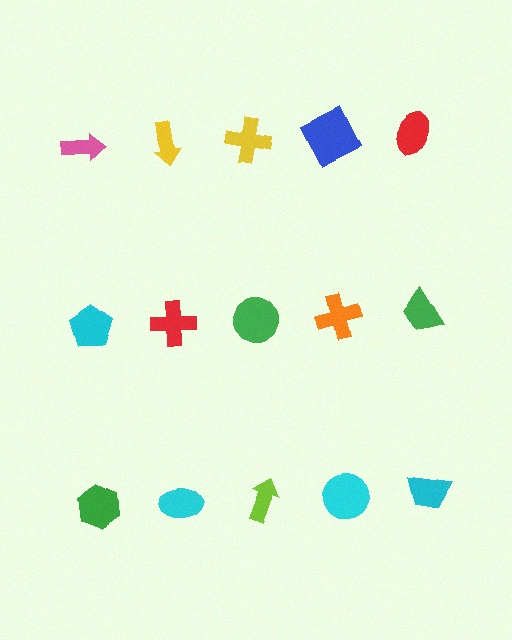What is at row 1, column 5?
A red ellipse.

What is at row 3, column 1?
A green hexagon.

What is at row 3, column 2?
A cyan ellipse.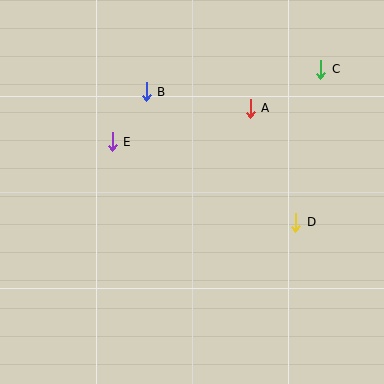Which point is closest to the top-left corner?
Point B is closest to the top-left corner.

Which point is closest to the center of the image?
Point E at (112, 142) is closest to the center.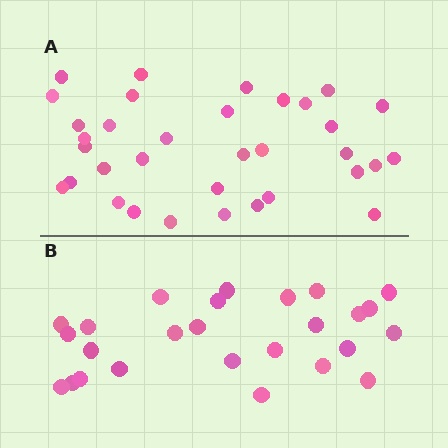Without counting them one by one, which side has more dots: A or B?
Region A (the top region) has more dots.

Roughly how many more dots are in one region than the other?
Region A has roughly 8 or so more dots than region B.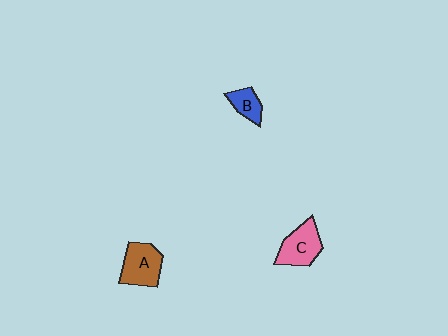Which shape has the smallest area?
Shape B (blue).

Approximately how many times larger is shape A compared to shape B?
Approximately 1.8 times.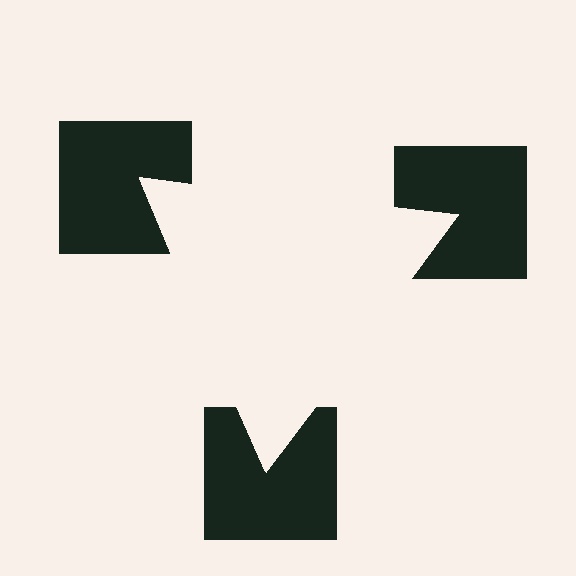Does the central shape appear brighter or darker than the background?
It typically appears slightly brighter than the background, even though no actual brightness change is drawn.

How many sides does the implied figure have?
3 sides.